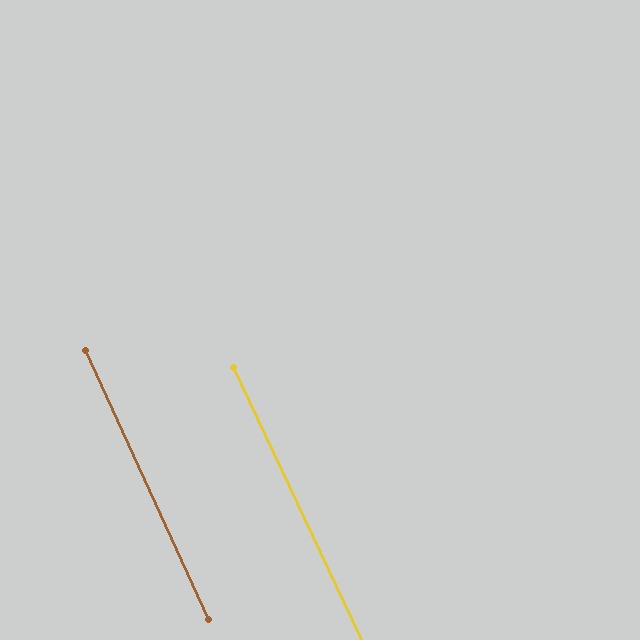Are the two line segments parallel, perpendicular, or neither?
Parallel — their directions differ by only 0.4°.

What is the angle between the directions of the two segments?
Approximately 0 degrees.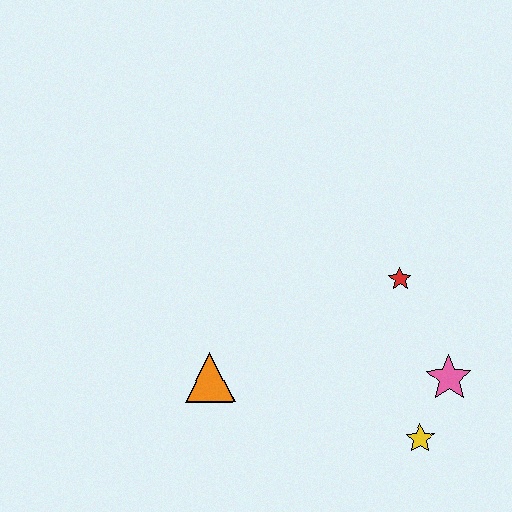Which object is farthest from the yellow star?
The orange triangle is farthest from the yellow star.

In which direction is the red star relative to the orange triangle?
The red star is to the right of the orange triangle.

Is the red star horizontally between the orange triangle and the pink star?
Yes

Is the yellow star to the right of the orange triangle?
Yes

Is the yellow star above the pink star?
No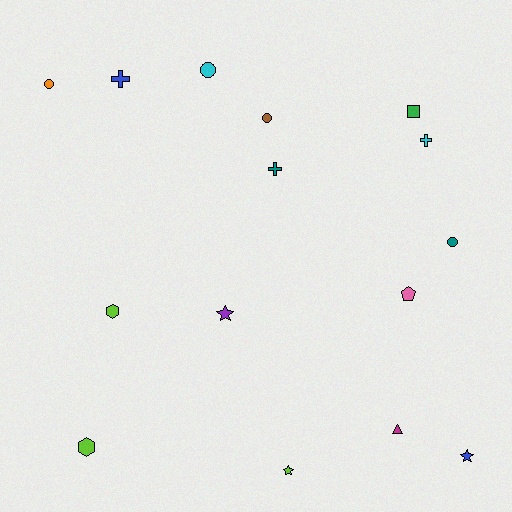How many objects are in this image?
There are 15 objects.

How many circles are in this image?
There are 4 circles.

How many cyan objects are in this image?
There are 2 cyan objects.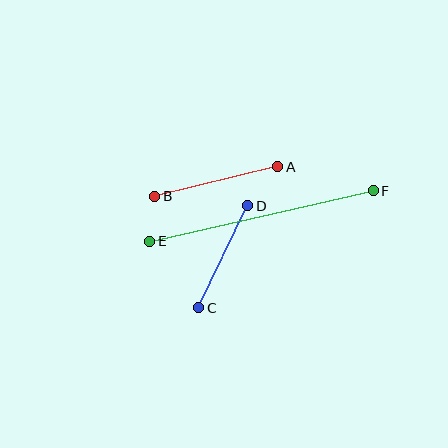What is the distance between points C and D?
The distance is approximately 113 pixels.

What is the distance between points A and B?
The distance is approximately 126 pixels.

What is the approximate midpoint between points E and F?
The midpoint is at approximately (261, 216) pixels.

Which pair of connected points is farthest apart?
Points E and F are farthest apart.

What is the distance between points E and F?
The distance is approximately 229 pixels.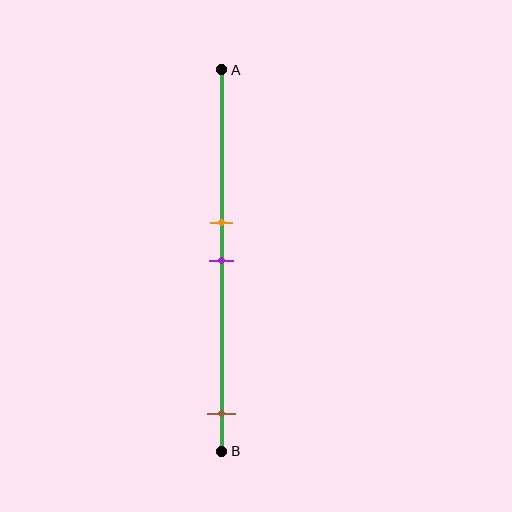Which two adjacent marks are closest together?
The orange and purple marks are the closest adjacent pair.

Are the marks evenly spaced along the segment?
No, the marks are not evenly spaced.